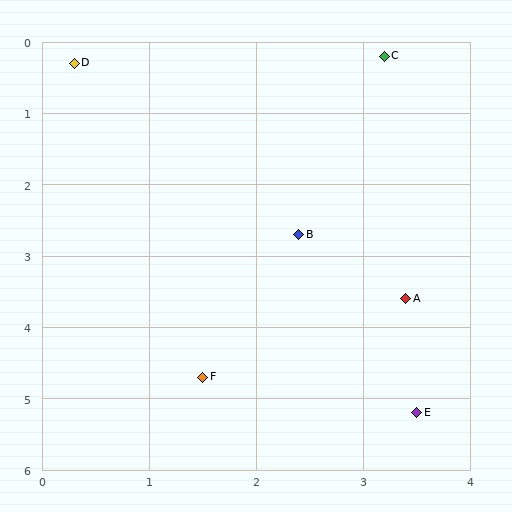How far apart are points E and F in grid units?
Points E and F are about 2.1 grid units apart.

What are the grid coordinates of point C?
Point C is at approximately (3.2, 0.2).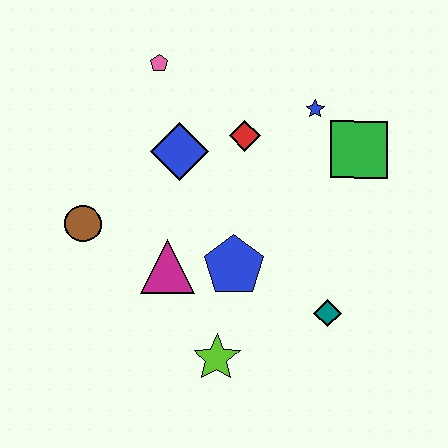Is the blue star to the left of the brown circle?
No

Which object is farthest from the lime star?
The pink pentagon is farthest from the lime star.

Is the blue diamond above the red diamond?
No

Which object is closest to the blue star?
The green square is closest to the blue star.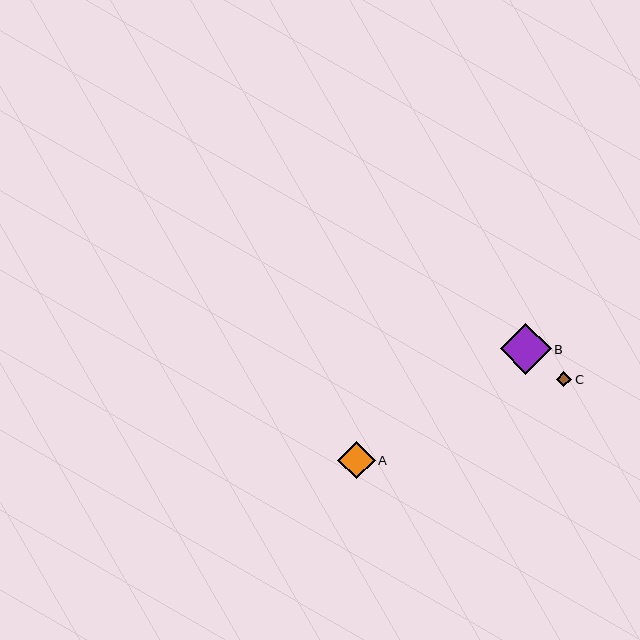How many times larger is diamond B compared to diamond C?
Diamond B is approximately 3.3 times the size of diamond C.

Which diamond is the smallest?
Diamond C is the smallest with a size of approximately 15 pixels.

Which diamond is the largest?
Diamond B is the largest with a size of approximately 51 pixels.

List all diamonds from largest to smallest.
From largest to smallest: B, A, C.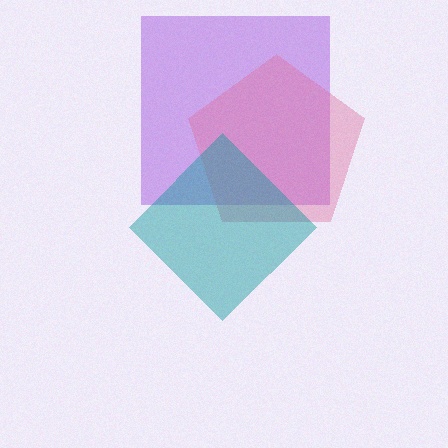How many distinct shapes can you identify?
There are 3 distinct shapes: a purple square, a pink pentagon, a teal diamond.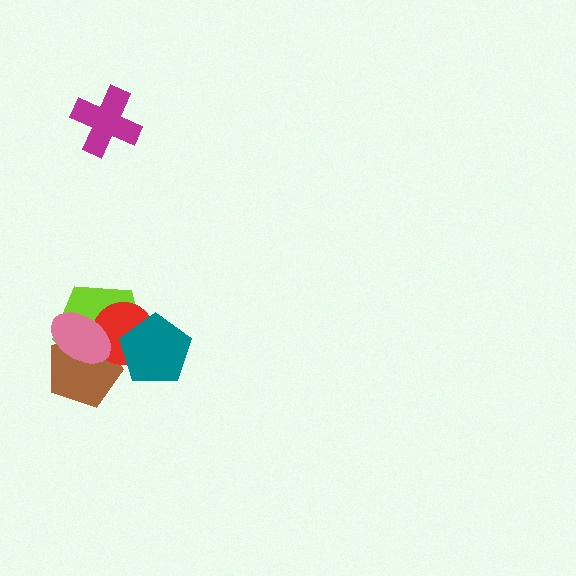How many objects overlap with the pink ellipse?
3 objects overlap with the pink ellipse.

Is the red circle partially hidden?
Yes, it is partially covered by another shape.